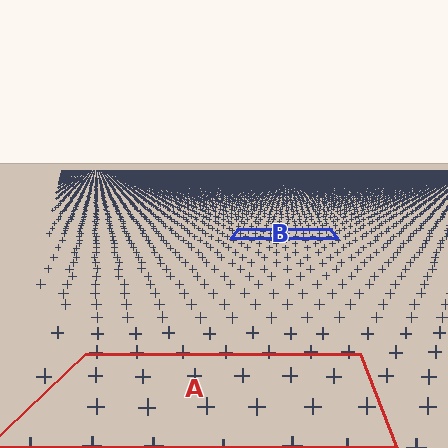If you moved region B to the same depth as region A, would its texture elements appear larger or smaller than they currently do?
They would appear larger. At a closer depth, the same texture elements are projected at a bigger on-screen size.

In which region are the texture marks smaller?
The texture marks are smaller in region B, because it is farther away.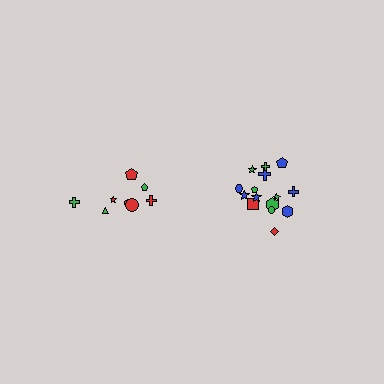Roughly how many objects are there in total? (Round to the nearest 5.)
Roughly 25 objects in total.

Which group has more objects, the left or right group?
The right group.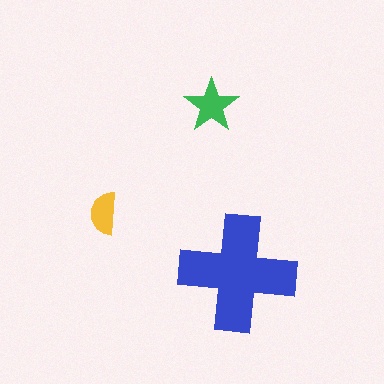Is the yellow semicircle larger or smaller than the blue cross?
Smaller.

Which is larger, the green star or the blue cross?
The blue cross.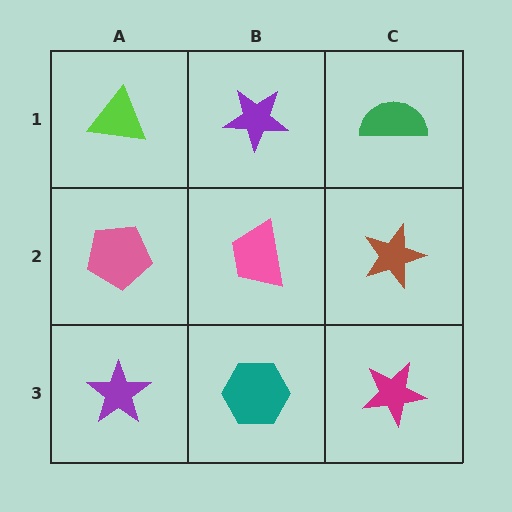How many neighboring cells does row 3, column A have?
2.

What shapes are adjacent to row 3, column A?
A pink pentagon (row 2, column A), a teal hexagon (row 3, column B).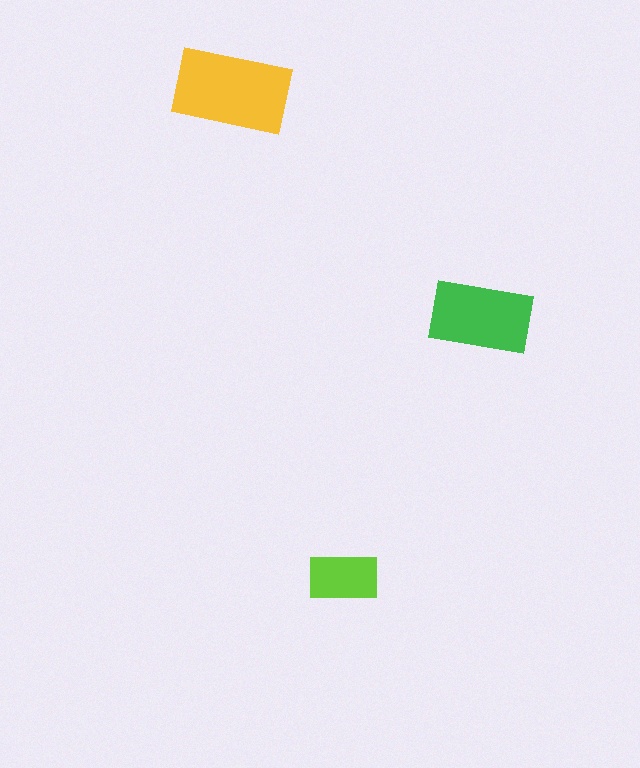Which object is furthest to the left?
The yellow rectangle is leftmost.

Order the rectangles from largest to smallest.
the yellow one, the green one, the lime one.